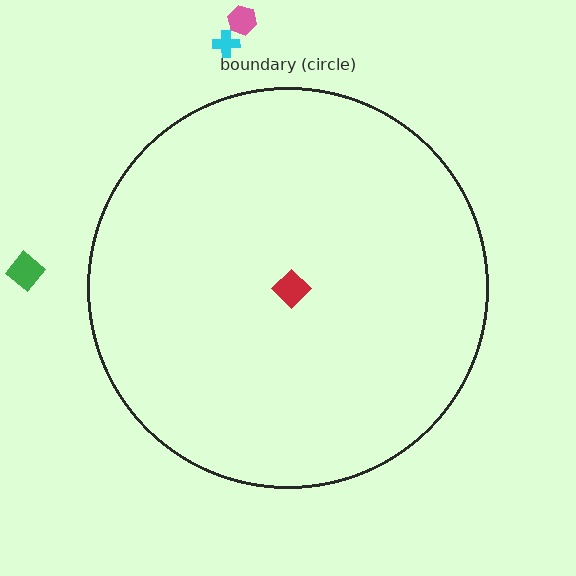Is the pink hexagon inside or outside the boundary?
Outside.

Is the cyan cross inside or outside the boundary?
Outside.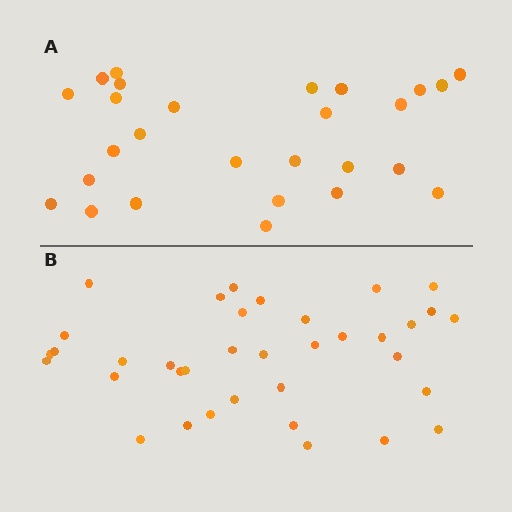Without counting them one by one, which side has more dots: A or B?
Region B (the bottom region) has more dots.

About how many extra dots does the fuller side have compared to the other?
Region B has roughly 8 or so more dots than region A.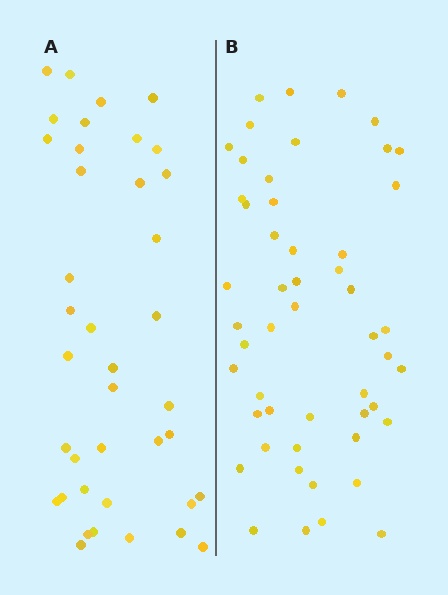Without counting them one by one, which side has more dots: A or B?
Region B (the right region) has more dots.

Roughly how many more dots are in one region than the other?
Region B has roughly 12 or so more dots than region A.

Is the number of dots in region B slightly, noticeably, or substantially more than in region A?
Region B has noticeably more, but not dramatically so. The ratio is roughly 1.3 to 1.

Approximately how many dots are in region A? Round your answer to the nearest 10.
About 40 dots. (The exact count is 39, which rounds to 40.)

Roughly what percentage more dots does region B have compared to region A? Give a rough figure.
About 30% more.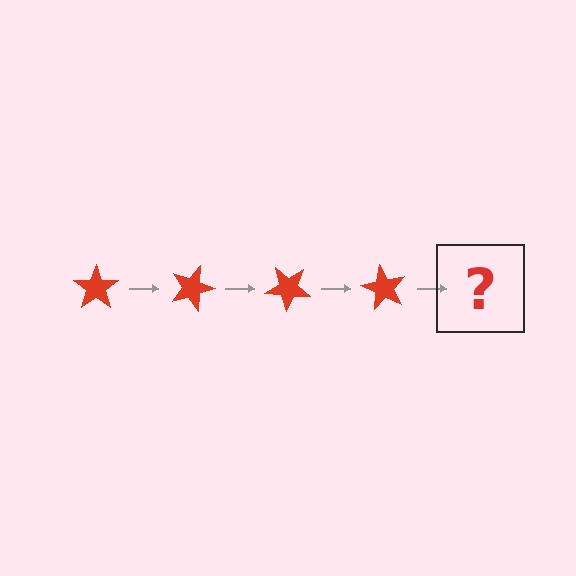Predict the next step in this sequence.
The next step is a red star rotated 80 degrees.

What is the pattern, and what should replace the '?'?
The pattern is that the star rotates 20 degrees each step. The '?' should be a red star rotated 80 degrees.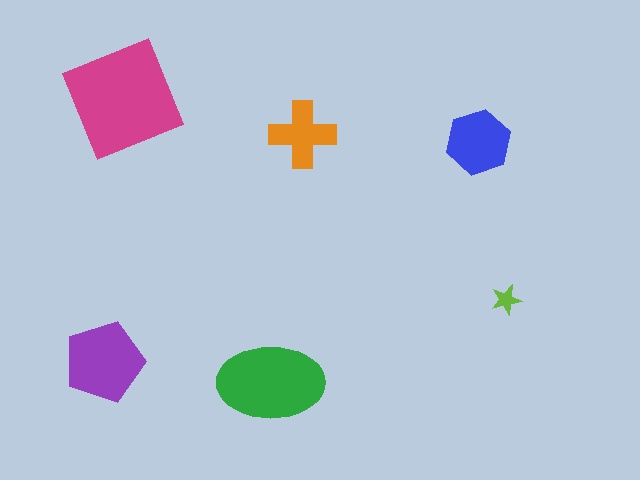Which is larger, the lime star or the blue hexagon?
The blue hexagon.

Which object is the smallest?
The lime star.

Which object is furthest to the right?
The lime star is rightmost.